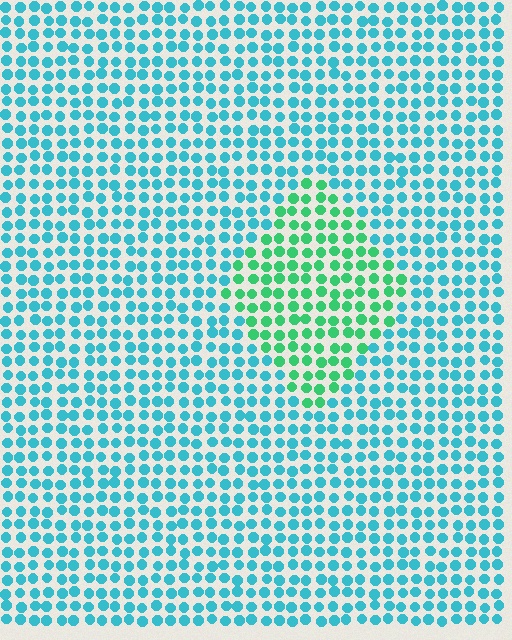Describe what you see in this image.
The image is filled with small cyan elements in a uniform arrangement. A diamond-shaped region is visible where the elements are tinted to a slightly different hue, forming a subtle color boundary.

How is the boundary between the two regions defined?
The boundary is defined purely by a slight shift in hue (about 43 degrees). Spacing, size, and orientation are identical on both sides.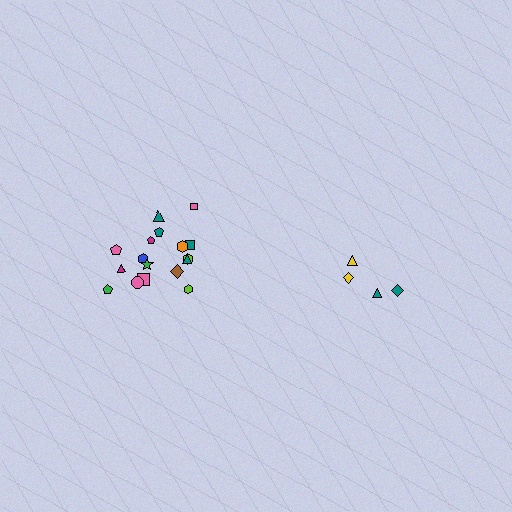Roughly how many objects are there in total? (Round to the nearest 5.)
Roughly 20 objects in total.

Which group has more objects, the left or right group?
The left group.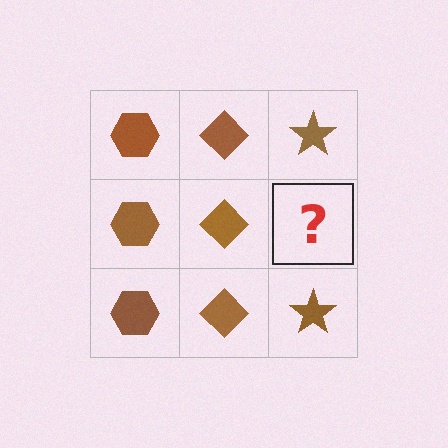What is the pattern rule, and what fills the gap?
The rule is that each column has a consistent shape. The gap should be filled with a brown star.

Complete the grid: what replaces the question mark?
The question mark should be replaced with a brown star.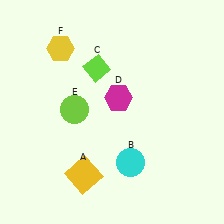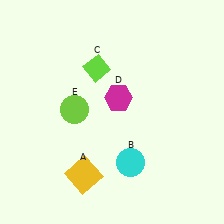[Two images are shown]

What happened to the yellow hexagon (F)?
The yellow hexagon (F) was removed in Image 2. It was in the top-left area of Image 1.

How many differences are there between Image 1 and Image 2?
There is 1 difference between the two images.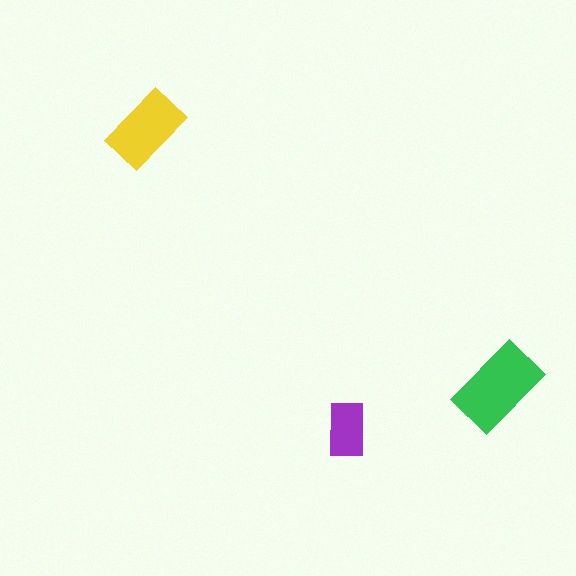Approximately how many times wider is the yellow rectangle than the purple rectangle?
About 1.5 times wider.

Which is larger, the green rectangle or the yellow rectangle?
The green one.